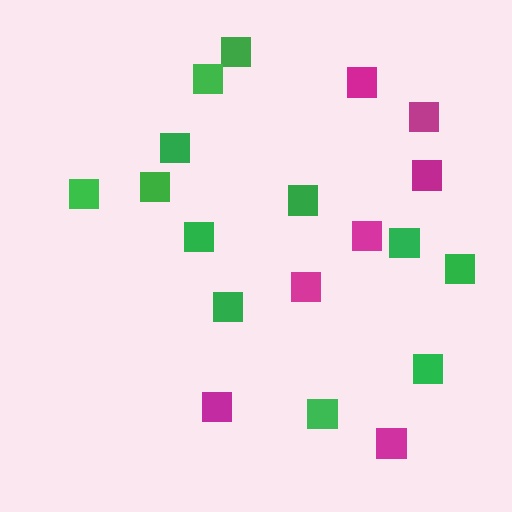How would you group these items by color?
There are 2 groups: one group of magenta squares (7) and one group of green squares (12).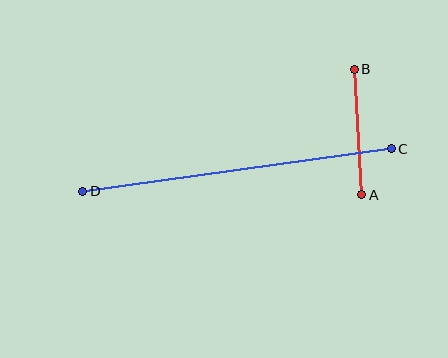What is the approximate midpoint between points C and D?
The midpoint is at approximately (237, 170) pixels.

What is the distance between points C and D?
The distance is approximately 311 pixels.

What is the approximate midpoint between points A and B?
The midpoint is at approximately (358, 132) pixels.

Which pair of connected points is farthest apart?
Points C and D are farthest apart.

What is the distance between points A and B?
The distance is approximately 126 pixels.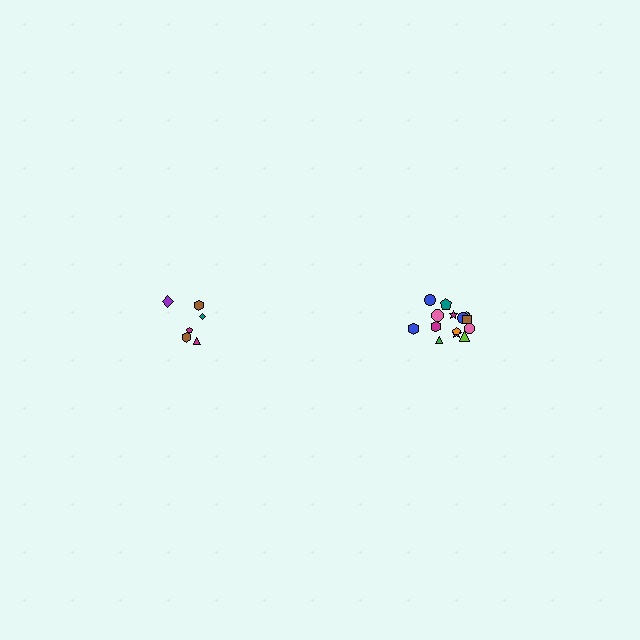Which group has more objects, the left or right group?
The right group.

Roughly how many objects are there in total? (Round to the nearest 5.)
Roughly 20 objects in total.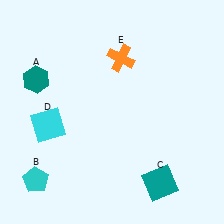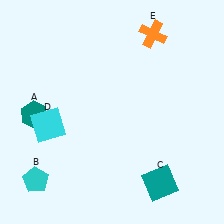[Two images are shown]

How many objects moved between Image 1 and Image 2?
2 objects moved between the two images.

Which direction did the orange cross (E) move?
The orange cross (E) moved right.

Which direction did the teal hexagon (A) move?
The teal hexagon (A) moved down.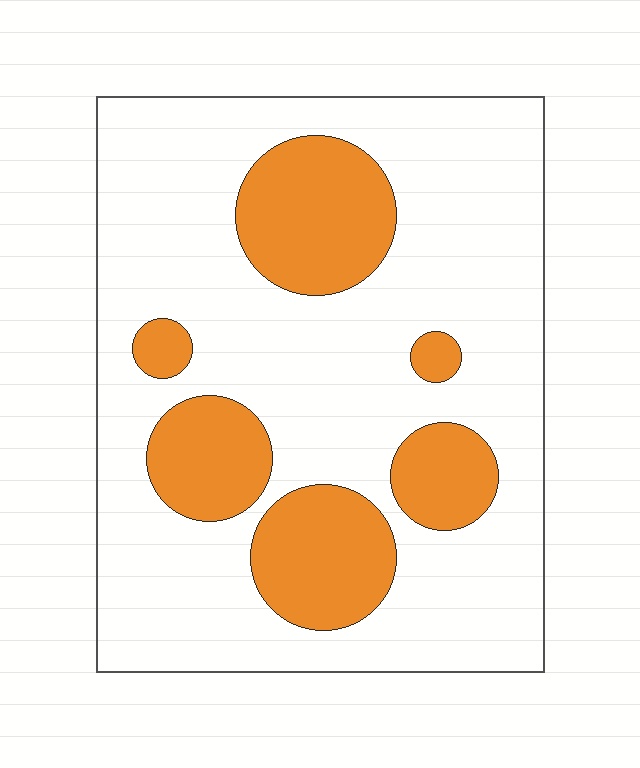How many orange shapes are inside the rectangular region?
6.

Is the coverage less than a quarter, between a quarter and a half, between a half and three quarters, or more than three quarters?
Less than a quarter.